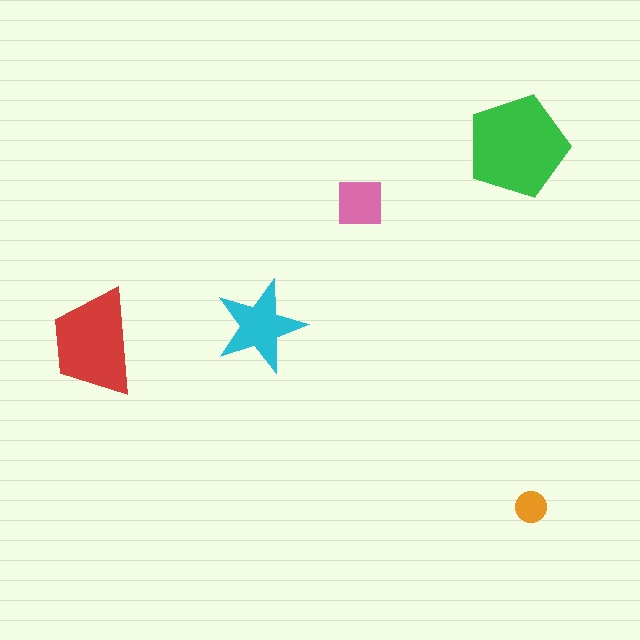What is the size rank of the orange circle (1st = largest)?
5th.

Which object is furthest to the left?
The red trapezoid is leftmost.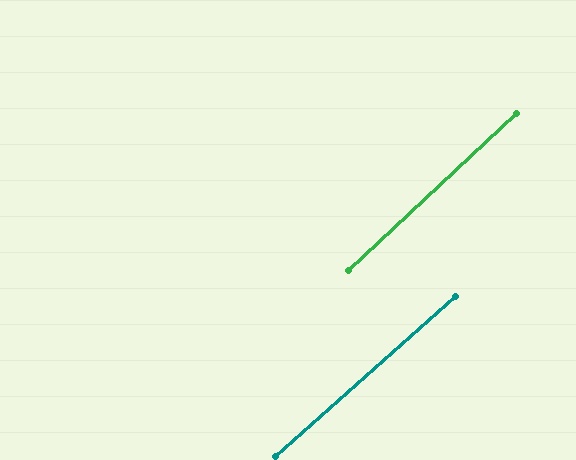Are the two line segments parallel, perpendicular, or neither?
Parallel — their directions differ by only 1.3°.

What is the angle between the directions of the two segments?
Approximately 1 degree.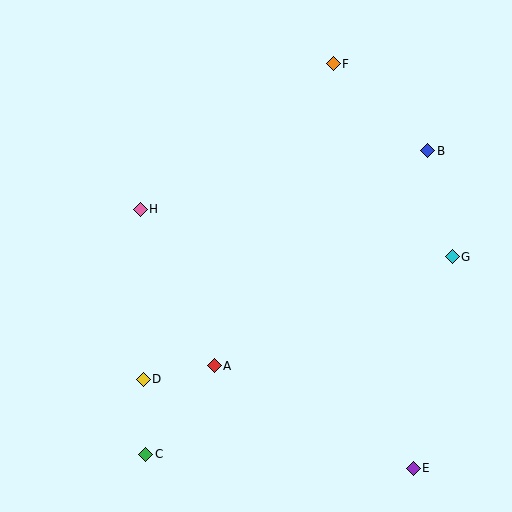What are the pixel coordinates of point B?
Point B is at (428, 151).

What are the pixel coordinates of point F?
Point F is at (333, 64).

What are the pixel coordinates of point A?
Point A is at (214, 366).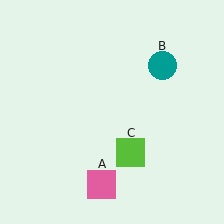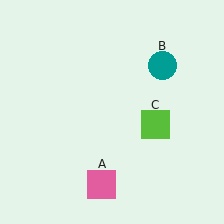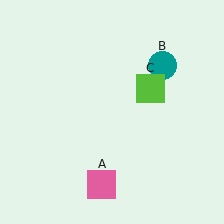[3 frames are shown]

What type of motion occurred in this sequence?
The lime square (object C) rotated counterclockwise around the center of the scene.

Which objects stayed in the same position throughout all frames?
Pink square (object A) and teal circle (object B) remained stationary.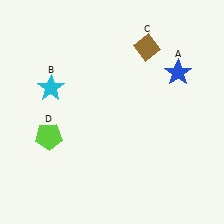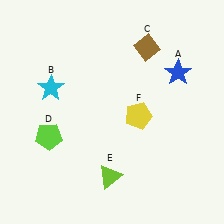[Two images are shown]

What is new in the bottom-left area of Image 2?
A lime triangle (E) was added in the bottom-left area of Image 2.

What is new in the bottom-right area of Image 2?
A yellow pentagon (F) was added in the bottom-right area of Image 2.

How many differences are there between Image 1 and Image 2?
There are 2 differences between the two images.